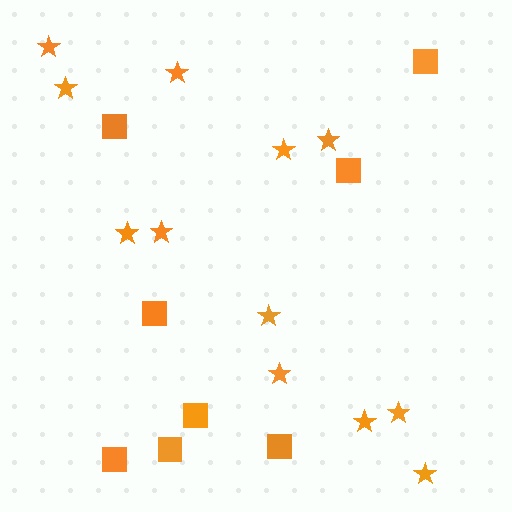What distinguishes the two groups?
There are 2 groups: one group of squares (8) and one group of stars (12).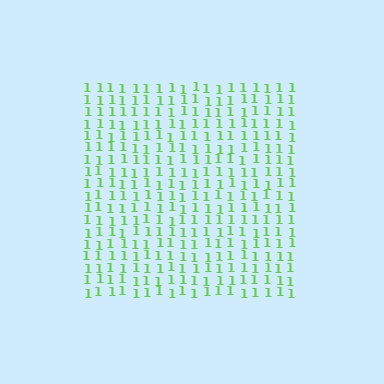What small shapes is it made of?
It is made of small digit 1's.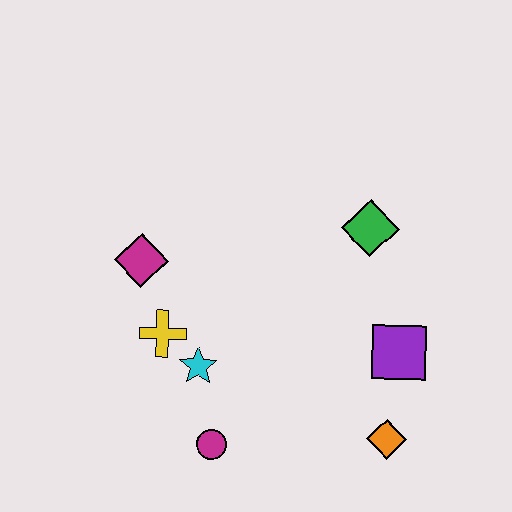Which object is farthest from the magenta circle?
The green diamond is farthest from the magenta circle.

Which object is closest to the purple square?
The orange diamond is closest to the purple square.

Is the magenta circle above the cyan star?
No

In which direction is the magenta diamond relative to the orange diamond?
The magenta diamond is to the left of the orange diamond.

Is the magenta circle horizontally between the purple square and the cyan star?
Yes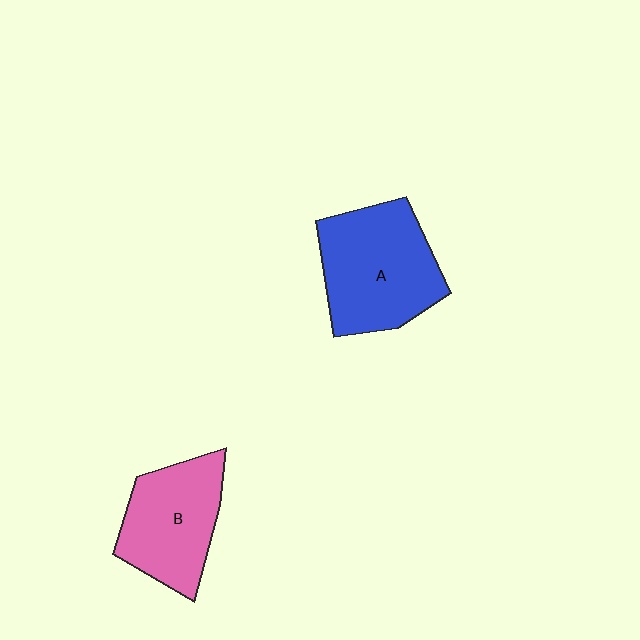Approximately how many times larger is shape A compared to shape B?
Approximately 1.2 times.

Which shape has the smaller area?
Shape B (pink).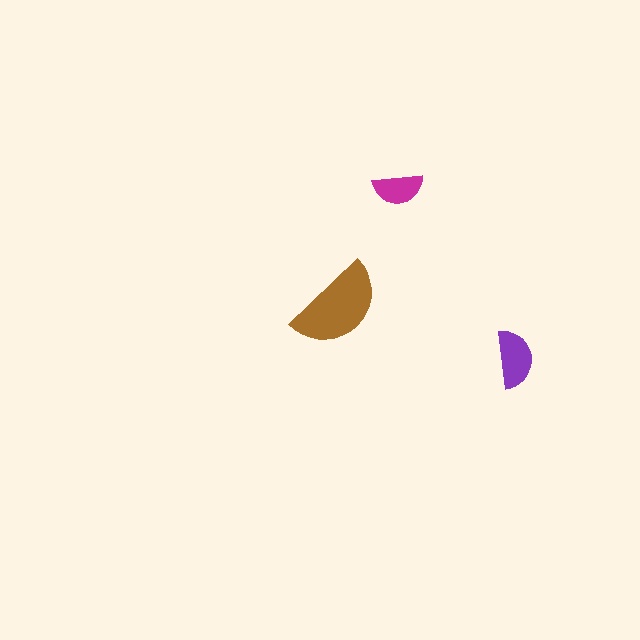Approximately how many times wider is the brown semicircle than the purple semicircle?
About 1.5 times wider.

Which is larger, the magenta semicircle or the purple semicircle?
The purple one.